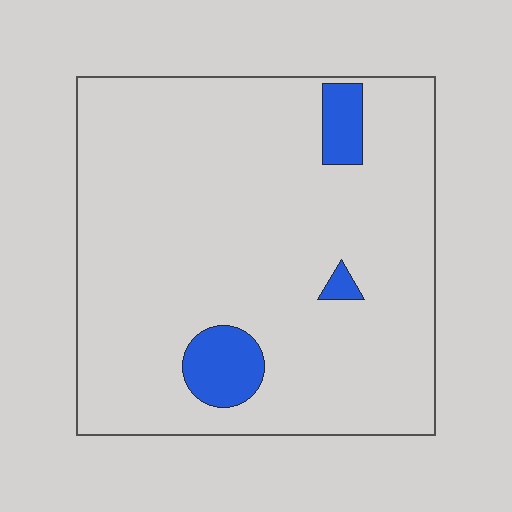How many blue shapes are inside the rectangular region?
3.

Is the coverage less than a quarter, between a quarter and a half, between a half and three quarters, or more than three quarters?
Less than a quarter.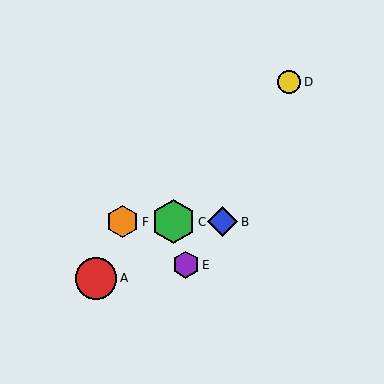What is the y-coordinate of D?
Object D is at y≈82.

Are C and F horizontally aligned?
Yes, both are at y≈222.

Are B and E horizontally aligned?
No, B is at y≈222 and E is at y≈265.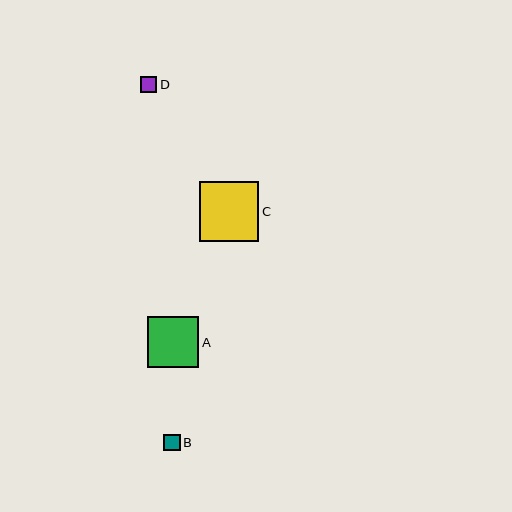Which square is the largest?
Square C is the largest with a size of approximately 59 pixels.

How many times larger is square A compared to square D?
Square A is approximately 3.2 times the size of square D.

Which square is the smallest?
Square D is the smallest with a size of approximately 16 pixels.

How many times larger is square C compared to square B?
Square C is approximately 3.6 times the size of square B.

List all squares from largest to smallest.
From largest to smallest: C, A, B, D.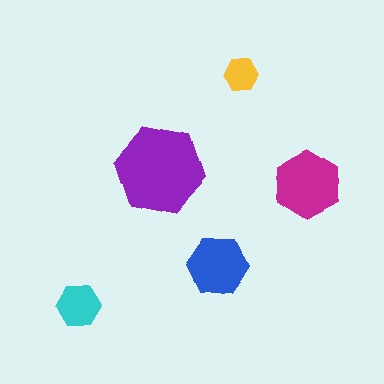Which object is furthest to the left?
The cyan hexagon is leftmost.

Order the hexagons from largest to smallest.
the purple one, the magenta one, the blue one, the cyan one, the yellow one.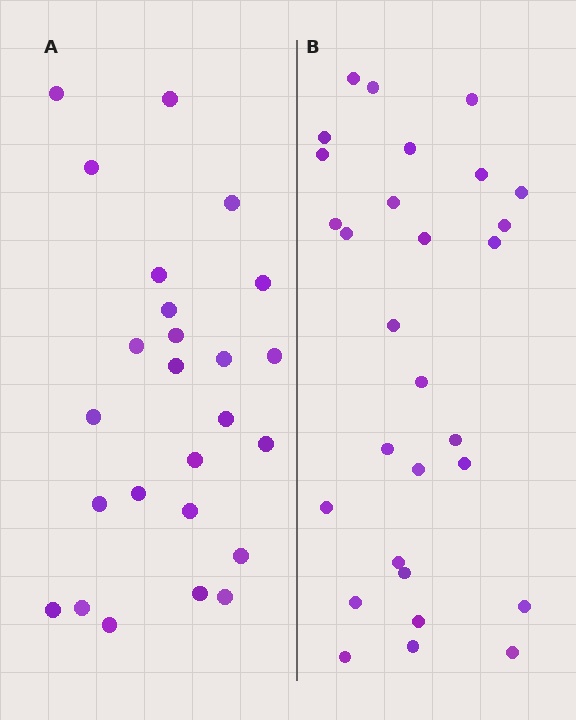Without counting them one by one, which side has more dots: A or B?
Region B (the right region) has more dots.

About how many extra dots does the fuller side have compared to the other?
Region B has about 4 more dots than region A.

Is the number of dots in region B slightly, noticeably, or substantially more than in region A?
Region B has only slightly more — the two regions are fairly close. The ratio is roughly 1.2 to 1.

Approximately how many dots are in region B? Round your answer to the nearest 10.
About 30 dots. (The exact count is 29, which rounds to 30.)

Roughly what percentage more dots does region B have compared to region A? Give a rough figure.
About 15% more.